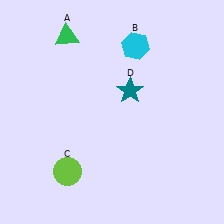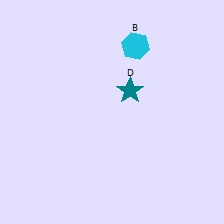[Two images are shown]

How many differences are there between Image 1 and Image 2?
There are 2 differences between the two images.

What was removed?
The lime circle (C), the green triangle (A) were removed in Image 2.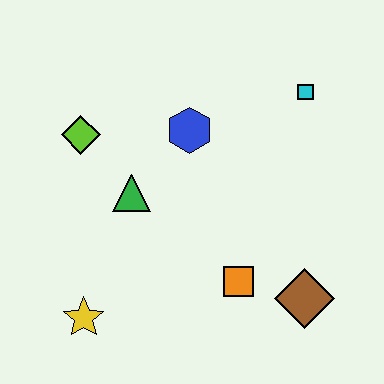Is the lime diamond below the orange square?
No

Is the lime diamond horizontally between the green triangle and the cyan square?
No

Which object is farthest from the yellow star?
The cyan square is farthest from the yellow star.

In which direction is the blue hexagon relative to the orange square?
The blue hexagon is above the orange square.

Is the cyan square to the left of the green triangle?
No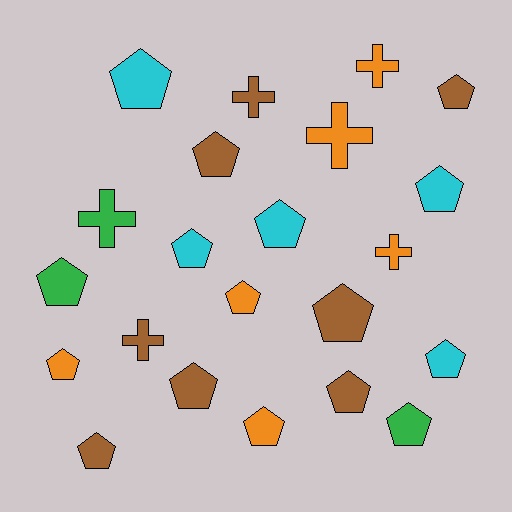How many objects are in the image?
There are 22 objects.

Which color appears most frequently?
Brown, with 8 objects.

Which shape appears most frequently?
Pentagon, with 16 objects.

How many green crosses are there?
There is 1 green cross.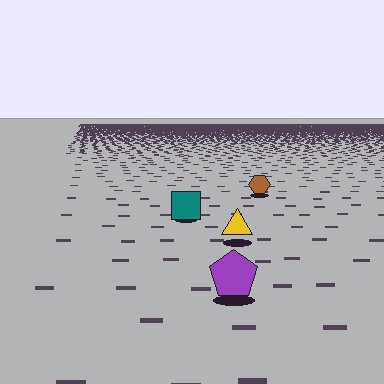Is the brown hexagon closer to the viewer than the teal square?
No. The teal square is closer — you can tell from the texture gradient: the ground texture is coarser near it.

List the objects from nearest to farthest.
From nearest to farthest: the purple pentagon, the yellow triangle, the teal square, the brown hexagon.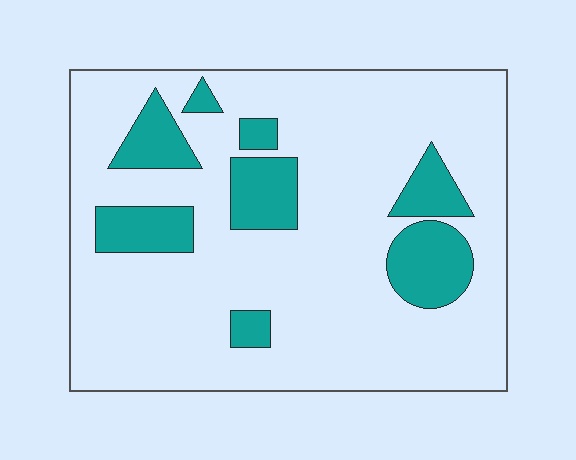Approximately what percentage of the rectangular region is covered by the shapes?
Approximately 20%.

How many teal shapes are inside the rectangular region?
8.